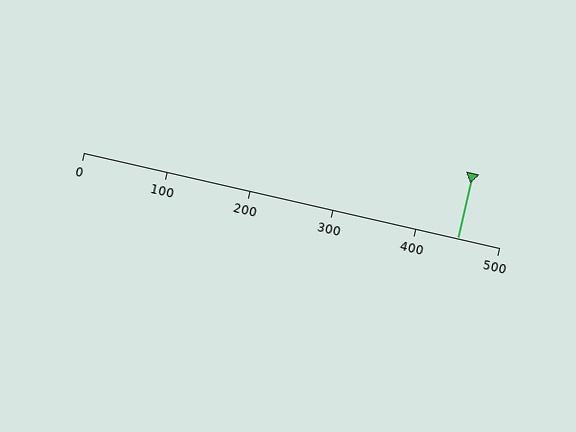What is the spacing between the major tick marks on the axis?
The major ticks are spaced 100 apart.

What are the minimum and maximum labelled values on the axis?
The axis runs from 0 to 500.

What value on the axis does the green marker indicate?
The marker indicates approximately 450.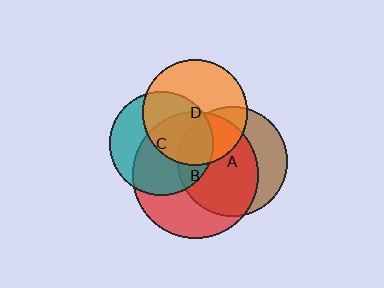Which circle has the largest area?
Circle B (red).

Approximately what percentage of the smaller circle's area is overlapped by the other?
Approximately 40%.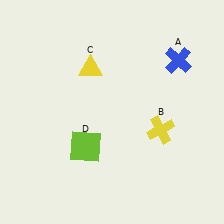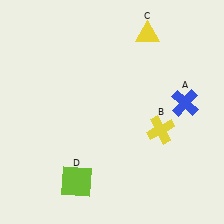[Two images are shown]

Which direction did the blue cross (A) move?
The blue cross (A) moved down.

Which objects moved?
The objects that moved are: the blue cross (A), the yellow triangle (C), the lime square (D).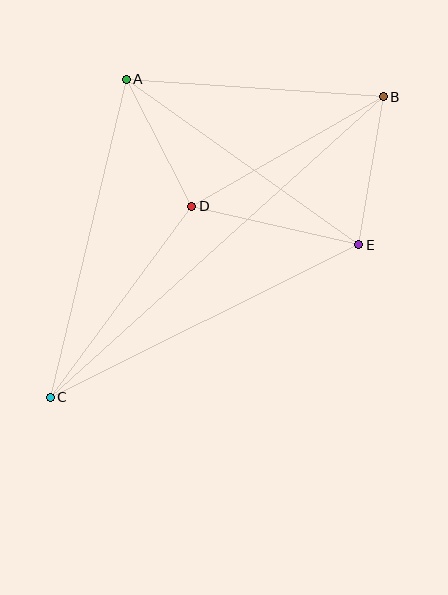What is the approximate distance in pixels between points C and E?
The distance between C and E is approximately 344 pixels.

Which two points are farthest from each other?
Points B and C are farthest from each other.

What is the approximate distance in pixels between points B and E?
The distance between B and E is approximately 150 pixels.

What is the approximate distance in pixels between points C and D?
The distance between C and D is approximately 238 pixels.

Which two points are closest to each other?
Points A and D are closest to each other.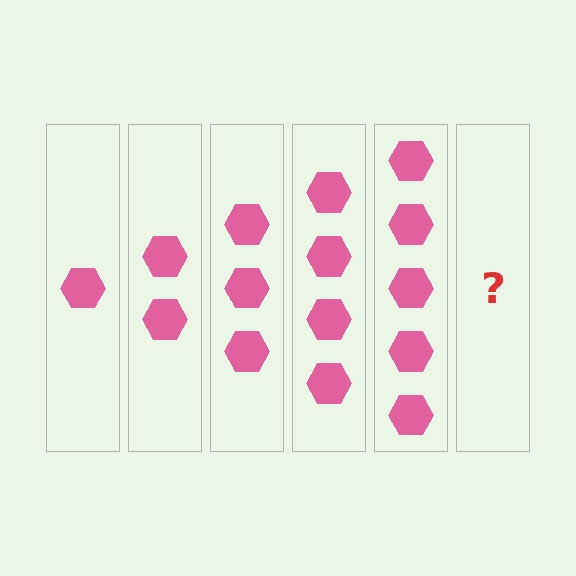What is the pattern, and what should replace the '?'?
The pattern is that each step adds one more hexagon. The '?' should be 6 hexagons.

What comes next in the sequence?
The next element should be 6 hexagons.